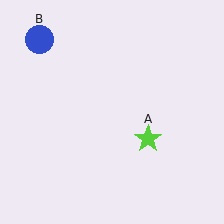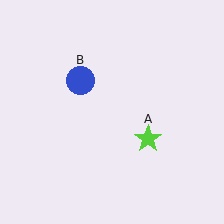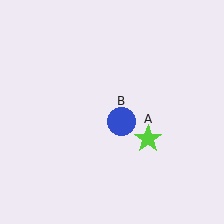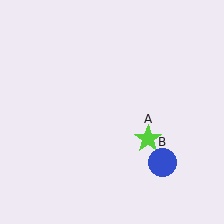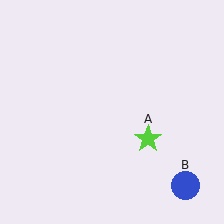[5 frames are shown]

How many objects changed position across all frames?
1 object changed position: blue circle (object B).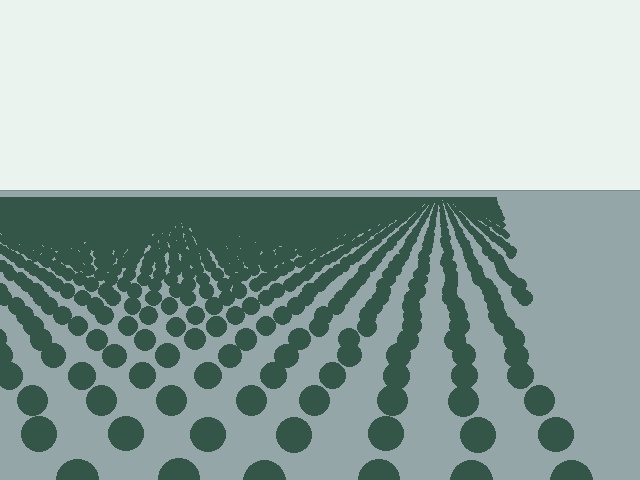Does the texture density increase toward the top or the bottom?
Density increases toward the top.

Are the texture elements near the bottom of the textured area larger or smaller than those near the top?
Larger. Near the bottom, elements are closer to the viewer and appear at a bigger on-screen size.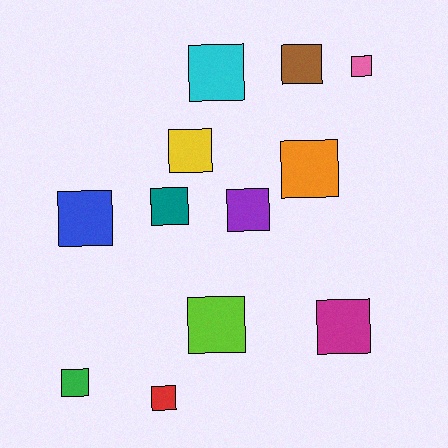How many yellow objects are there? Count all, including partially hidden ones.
There is 1 yellow object.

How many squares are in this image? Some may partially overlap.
There are 12 squares.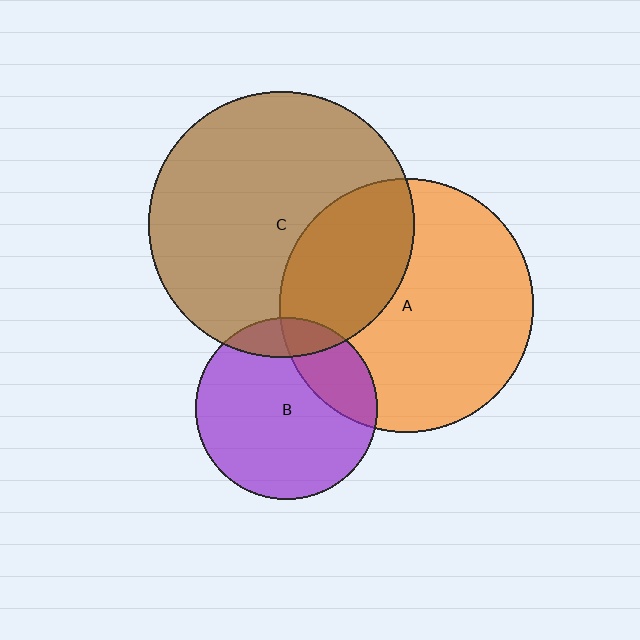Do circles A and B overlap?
Yes.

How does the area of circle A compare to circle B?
Approximately 2.0 times.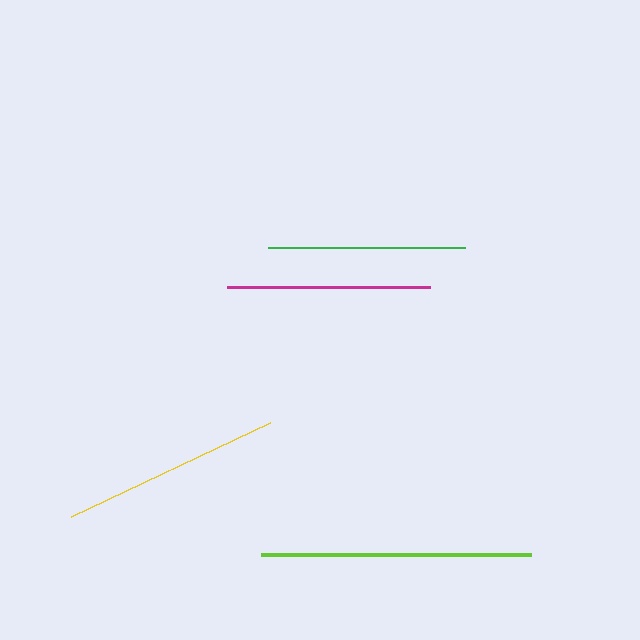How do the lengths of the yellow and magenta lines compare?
The yellow and magenta lines are approximately the same length.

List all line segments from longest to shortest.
From longest to shortest: lime, yellow, magenta, green.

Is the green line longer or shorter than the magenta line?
The magenta line is longer than the green line.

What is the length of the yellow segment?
The yellow segment is approximately 220 pixels long.